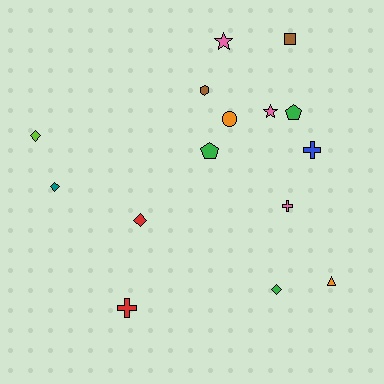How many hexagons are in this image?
There is 1 hexagon.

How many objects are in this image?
There are 15 objects.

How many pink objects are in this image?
There are 3 pink objects.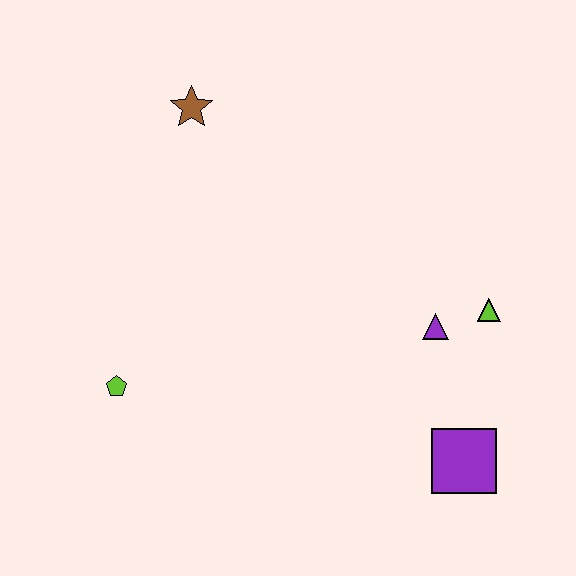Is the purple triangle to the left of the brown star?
No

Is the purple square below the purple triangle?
Yes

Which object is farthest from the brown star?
The purple square is farthest from the brown star.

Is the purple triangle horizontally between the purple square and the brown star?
Yes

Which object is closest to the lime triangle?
The purple triangle is closest to the lime triangle.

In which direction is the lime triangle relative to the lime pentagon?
The lime triangle is to the right of the lime pentagon.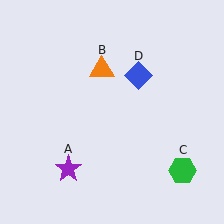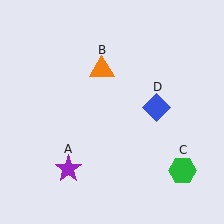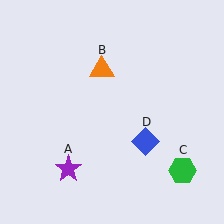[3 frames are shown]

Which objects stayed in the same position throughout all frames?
Purple star (object A) and orange triangle (object B) and green hexagon (object C) remained stationary.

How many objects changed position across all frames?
1 object changed position: blue diamond (object D).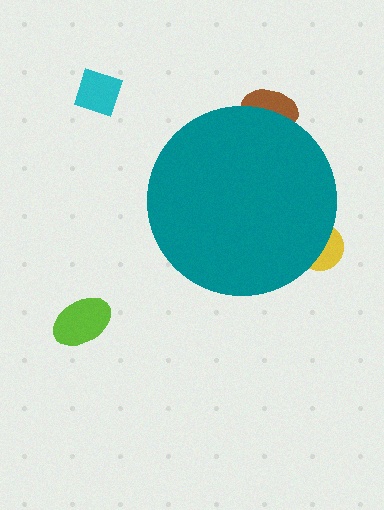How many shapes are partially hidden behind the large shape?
2 shapes are partially hidden.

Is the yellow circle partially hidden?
Yes, the yellow circle is partially hidden behind the teal circle.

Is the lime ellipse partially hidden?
No, the lime ellipse is fully visible.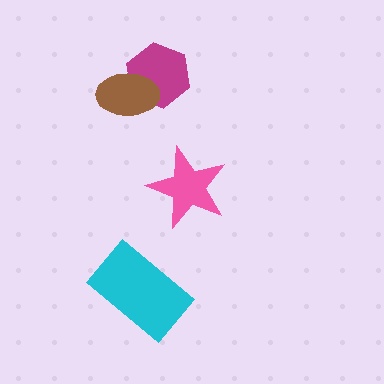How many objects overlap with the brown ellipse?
1 object overlaps with the brown ellipse.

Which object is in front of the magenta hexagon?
The brown ellipse is in front of the magenta hexagon.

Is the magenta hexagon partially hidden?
Yes, it is partially covered by another shape.